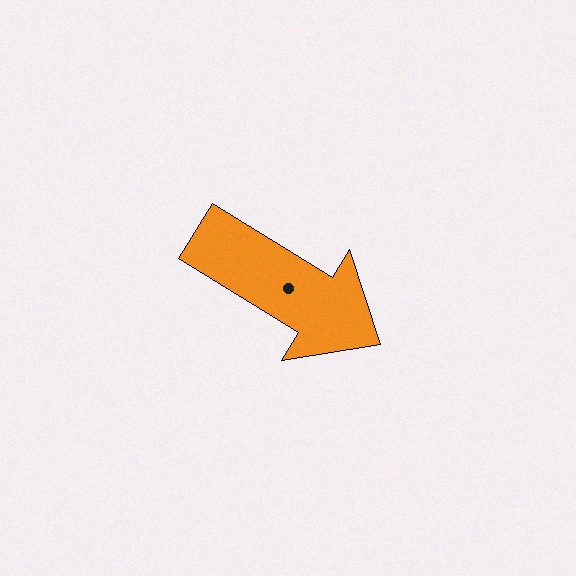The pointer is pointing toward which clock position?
Roughly 4 o'clock.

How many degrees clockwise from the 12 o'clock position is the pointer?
Approximately 122 degrees.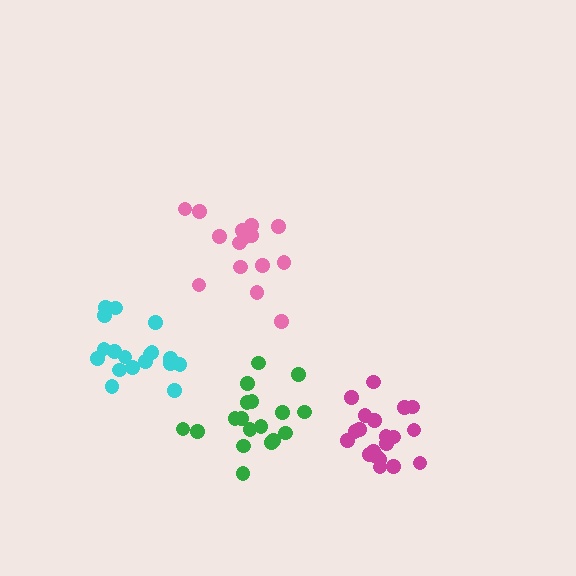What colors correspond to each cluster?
The clusters are colored: green, magenta, pink, cyan.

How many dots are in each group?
Group 1: 18 dots, Group 2: 20 dots, Group 3: 15 dots, Group 4: 18 dots (71 total).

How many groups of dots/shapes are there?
There are 4 groups.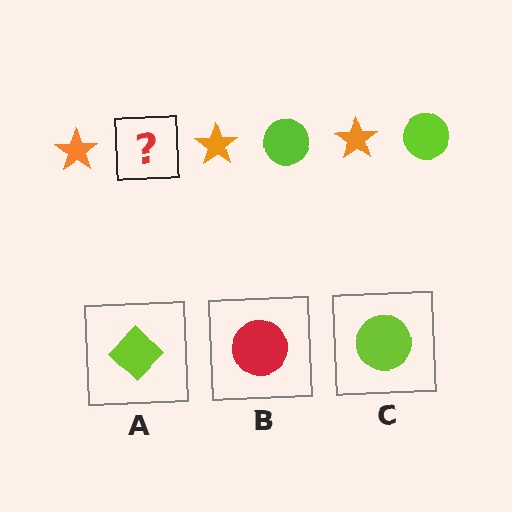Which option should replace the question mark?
Option C.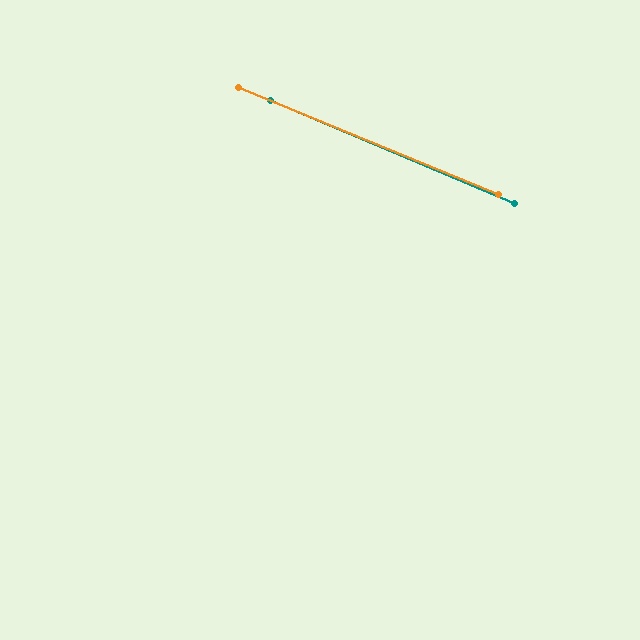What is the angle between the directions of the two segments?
Approximately 1 degree.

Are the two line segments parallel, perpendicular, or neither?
Parallel — their directions differ by only 0.7°.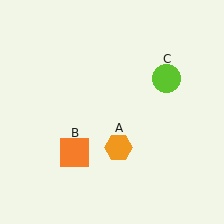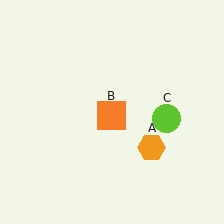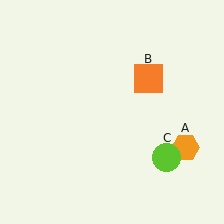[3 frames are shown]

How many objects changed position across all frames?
3 objects changed position: orange hexagon (object A), orange square (object B), lime circle (object C).